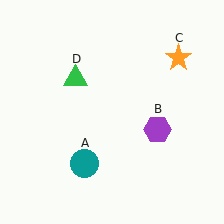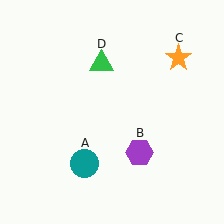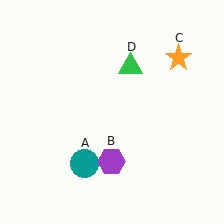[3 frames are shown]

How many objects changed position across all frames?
2 objects changed position: purple hexagon (object B), green triangle (object D).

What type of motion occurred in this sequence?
The purple hexagon (object B), green triangle (object D) rotated clockwise around the center of the scene.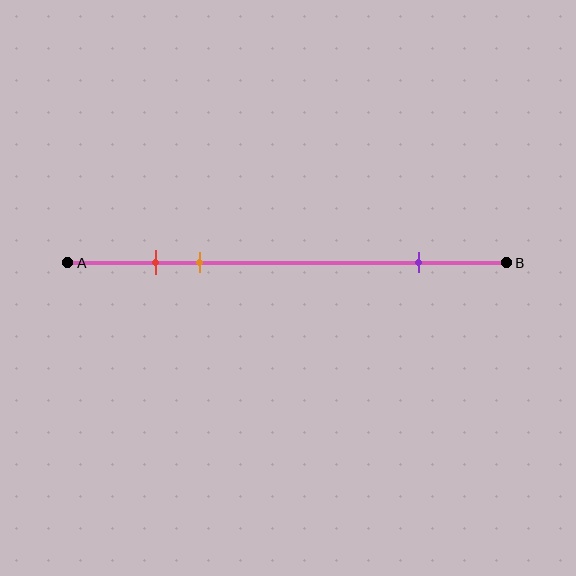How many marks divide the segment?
There are 3 marks dividing the segment.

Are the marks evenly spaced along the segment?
No, the marks are not evenly spaced.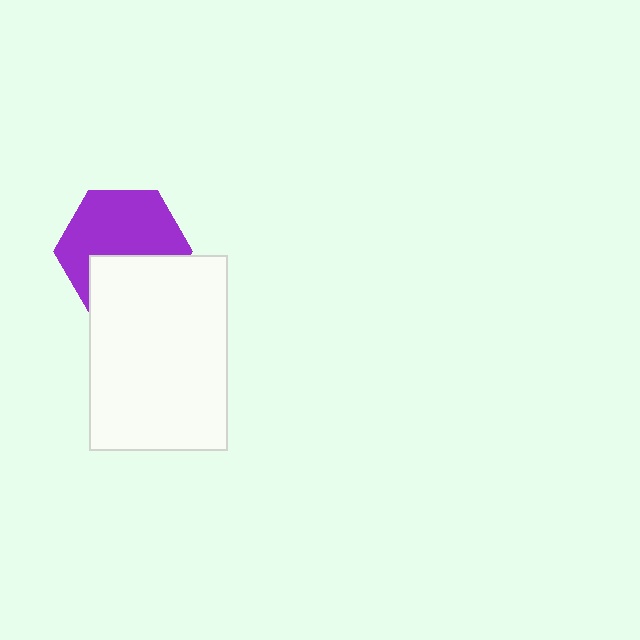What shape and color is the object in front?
The object in front is a white rectangle.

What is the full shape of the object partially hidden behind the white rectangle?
The partially hidden object is a purple hexagon.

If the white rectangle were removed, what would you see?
You would see the complete purple hexagon.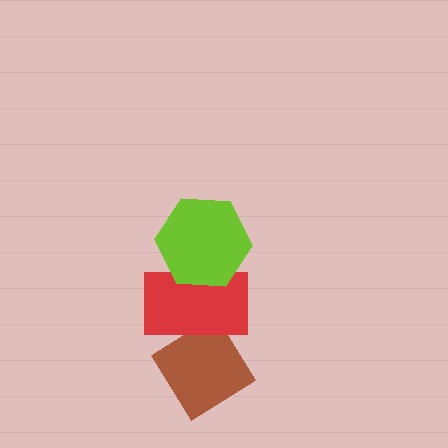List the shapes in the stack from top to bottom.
From top to bottom: the lime hexagon, the red rectangle, the brown diamond.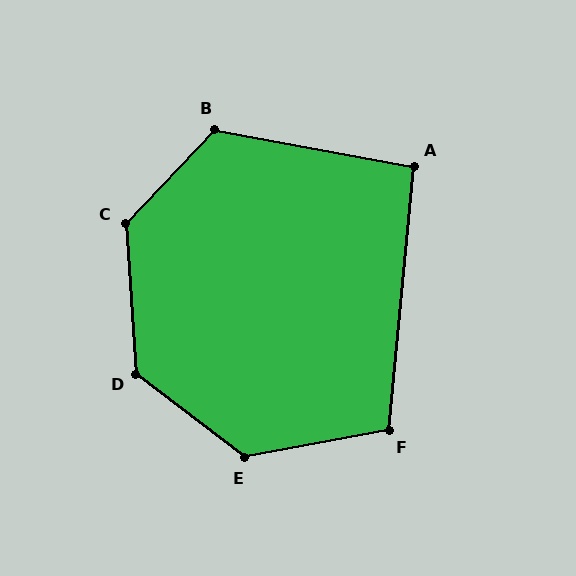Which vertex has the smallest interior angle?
A, at approximately 95 degrees.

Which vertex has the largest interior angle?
C, at approximately 133 degrees.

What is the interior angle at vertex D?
Approximately 131 degrees (obtuse).